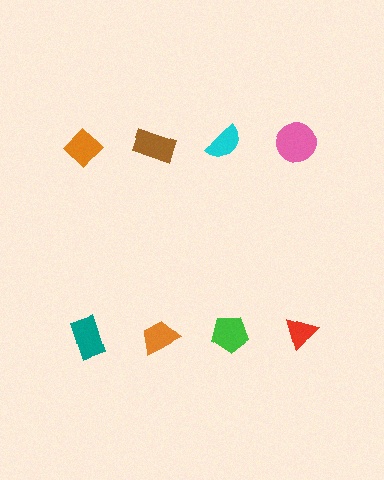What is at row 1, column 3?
A cyan semicircle.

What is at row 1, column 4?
A pink circle.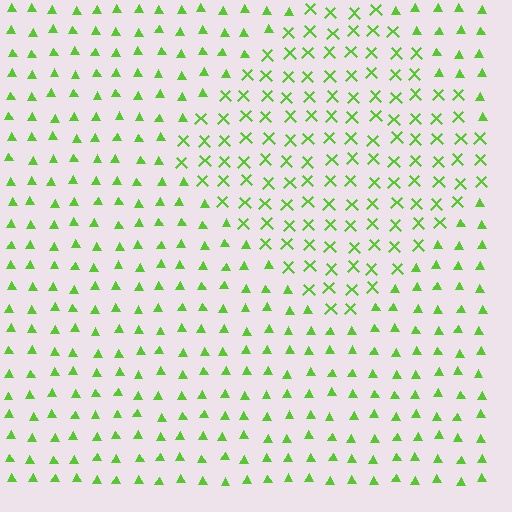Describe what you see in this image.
The image is filled with small lime elements arranged in a uniform grid. A diamond-shaped region contains X marks, while the surrounding area contains triangles. The boundary is defined purely by the change in element shape.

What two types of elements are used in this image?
The image uses X marks inside the diamond region and triangles outside it.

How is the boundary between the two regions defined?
The boundary is defined by a change in element shape: X marks inside vs. triangles outside. All elements share the same color and spacing.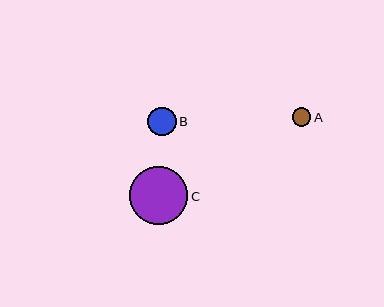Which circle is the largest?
Circle C is the largest with a size of approximately 59 pixels.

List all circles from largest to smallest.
From largest to smallest: C, B, A.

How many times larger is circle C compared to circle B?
Circle C is approximately 2.0 times the size of circle B.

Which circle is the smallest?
Circle A is the smallest with a size of approximately 18 pixels.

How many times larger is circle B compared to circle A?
Circle B is approximately 1.6 times the size of circle A.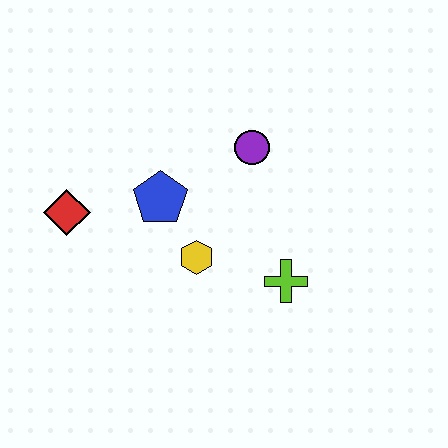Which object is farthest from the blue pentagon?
The lime cross is farthest from the blue pentagon.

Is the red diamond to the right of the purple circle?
No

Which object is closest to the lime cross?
The yellow hexagon is closest to the lime cross.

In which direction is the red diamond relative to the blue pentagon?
The red diamond is to the left of the blue pentagon.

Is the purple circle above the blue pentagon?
Yes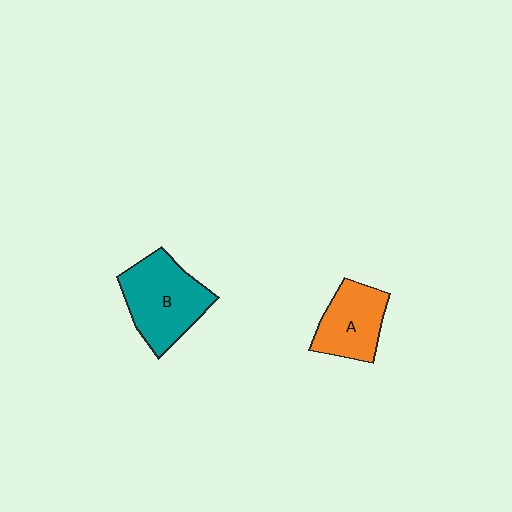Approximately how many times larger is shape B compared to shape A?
Approximately 1.4 times.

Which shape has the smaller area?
Shape A (orange).